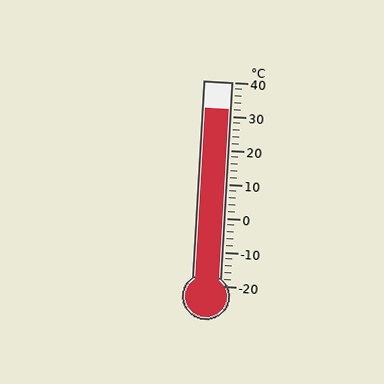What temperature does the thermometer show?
The thermometer shows approximately 32°C.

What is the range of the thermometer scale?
The thermometer scale ranges from -20°C to 40°C.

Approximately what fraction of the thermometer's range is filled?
The thermometer is filled to approximately 85% of its range.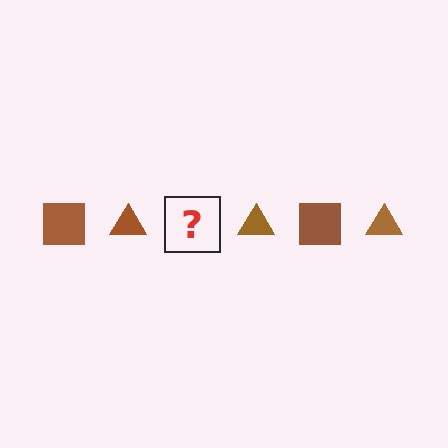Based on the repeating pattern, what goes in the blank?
The blank should be a brown square.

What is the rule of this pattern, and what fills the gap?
The rule is that the pattern cycles through square, triangle shapes in brown. The gap should be filled with a brown square.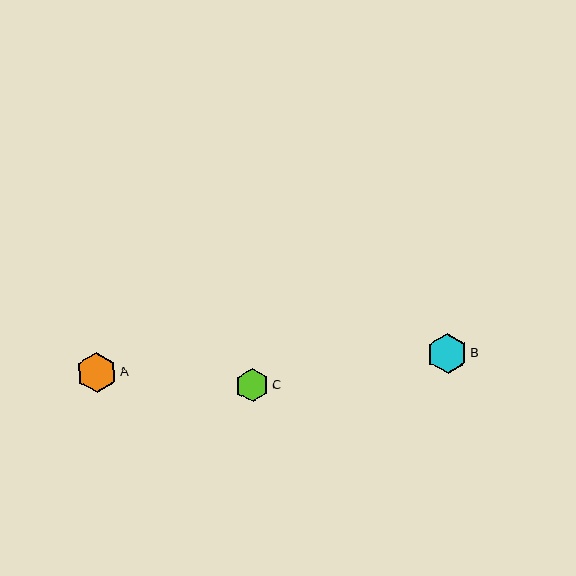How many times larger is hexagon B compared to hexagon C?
Hexagon B is approximately 1.2 times the size of hexagon C.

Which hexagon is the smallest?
Hexagon C is the smallest with a size of approximately 33 pixels.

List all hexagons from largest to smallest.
From largest to smallest: A, B, C.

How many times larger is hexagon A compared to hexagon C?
Hexagon A is approximately 1.2 times the size of hexagon C.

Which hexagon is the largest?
Hexagon A is the largest with a size of approximately 40 pixels.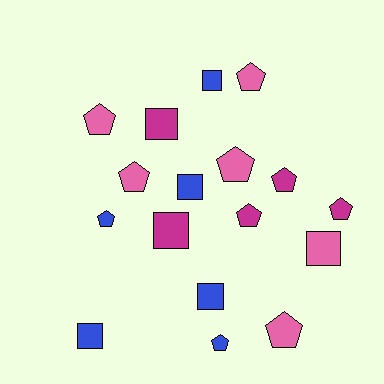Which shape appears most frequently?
Pentagon, with 10 objects.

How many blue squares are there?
There are 4 blue squares.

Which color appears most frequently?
Pink, with 6 objects.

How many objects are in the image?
There are 17 objects.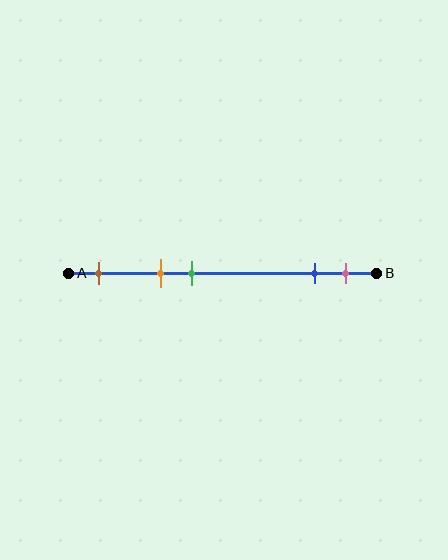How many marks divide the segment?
There are 5 marks dividing the segment.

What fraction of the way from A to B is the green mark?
The green mark is approximately 40% (0.4) of the way from A to B.